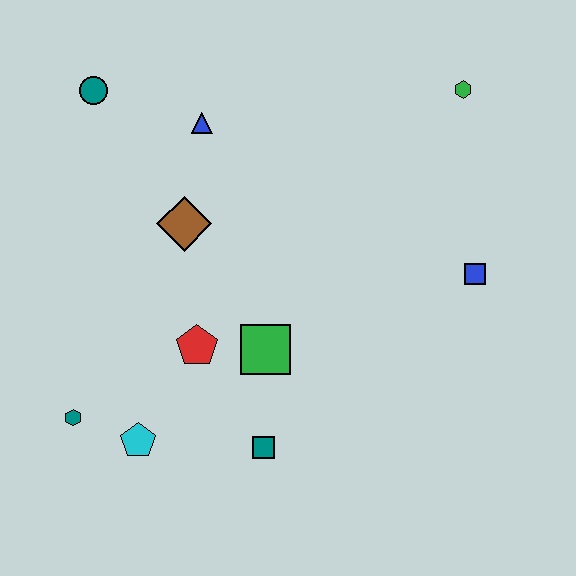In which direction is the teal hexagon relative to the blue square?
The teal hexagon is to the left of the blue square.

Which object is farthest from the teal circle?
The blue square is farthest from the teal circle.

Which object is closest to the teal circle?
The blue triangle is closest to the teal circle.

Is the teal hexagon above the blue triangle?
No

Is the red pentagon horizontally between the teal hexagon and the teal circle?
No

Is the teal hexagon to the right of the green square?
No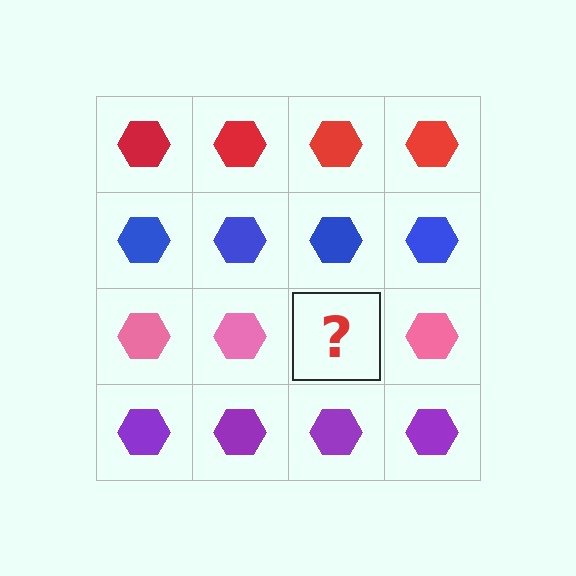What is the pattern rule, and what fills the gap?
The rule is that each row has a consistent color. The gap should be filled with a pink hexagon.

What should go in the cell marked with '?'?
The missing cell should contain a pink hexagon.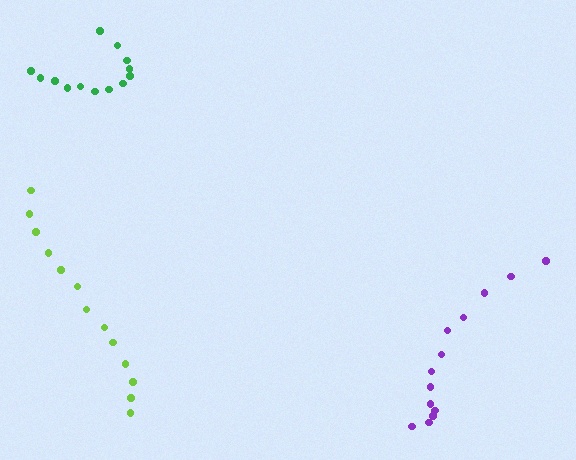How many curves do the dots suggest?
There are 3 distinct paths.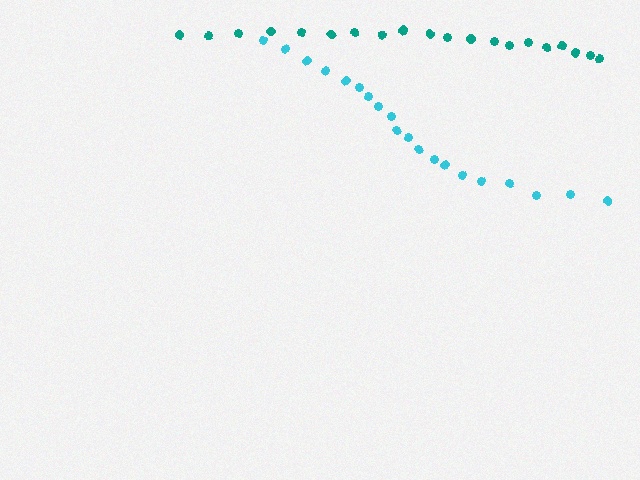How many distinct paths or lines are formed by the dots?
There are 2 distinct paths.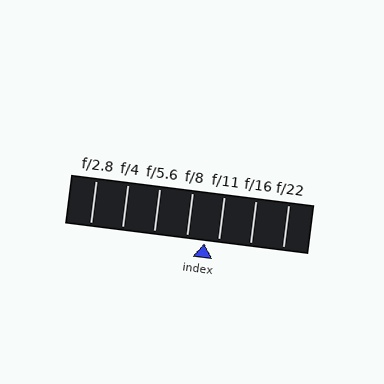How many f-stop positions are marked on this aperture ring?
There are 7 f-stop positions marked.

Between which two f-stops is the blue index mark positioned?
The index mark is between f/8 and f/11.